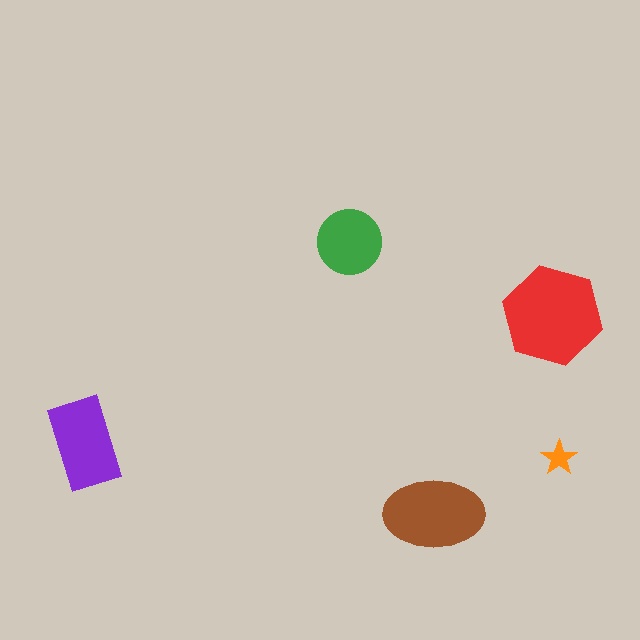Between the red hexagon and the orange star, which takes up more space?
The red hexagon.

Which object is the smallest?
The orange star.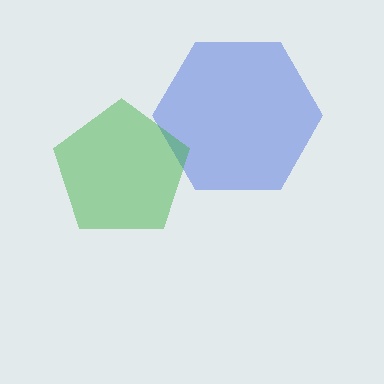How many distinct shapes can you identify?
There are 2 distinct shapes: a blue hexagon, a green pentagon.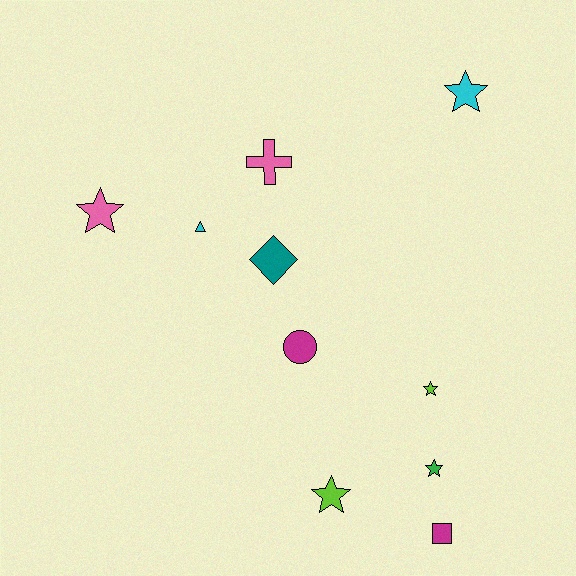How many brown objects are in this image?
There are no brown objects.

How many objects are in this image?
There are 10 objects.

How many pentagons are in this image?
There are no pentagons.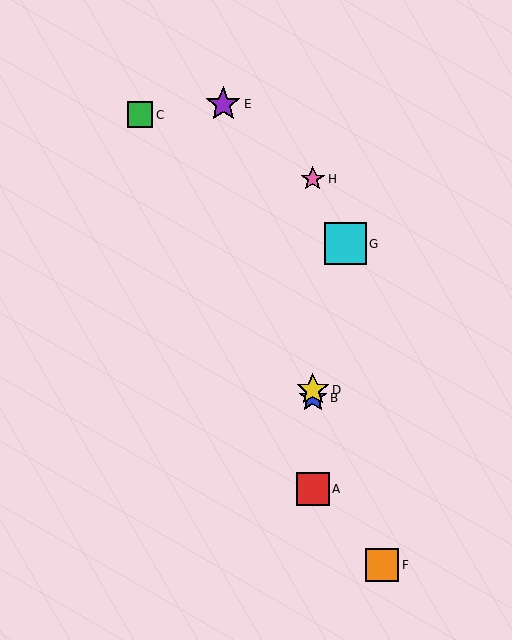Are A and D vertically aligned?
Yes, both are at x≈313.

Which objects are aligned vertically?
Objects A, B, D, H are aligned vertically.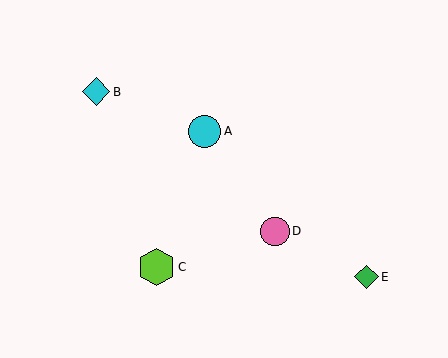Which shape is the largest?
The lime hexagon (labeled C) is the largest.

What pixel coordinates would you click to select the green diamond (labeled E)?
Click at (367, 277) to select the green diamond E.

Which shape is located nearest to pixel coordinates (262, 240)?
The pink circle (labeled D) at (275, 231) is nearest to that location.